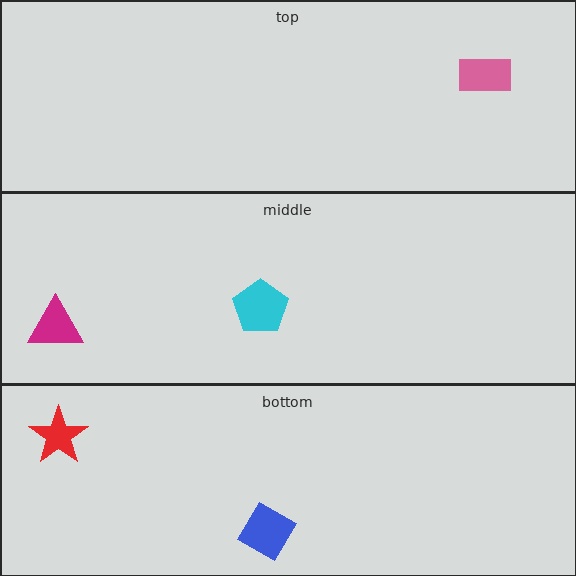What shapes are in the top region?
The pink rectangle.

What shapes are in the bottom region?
The red star, the blue diamond.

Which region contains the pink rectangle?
The top region.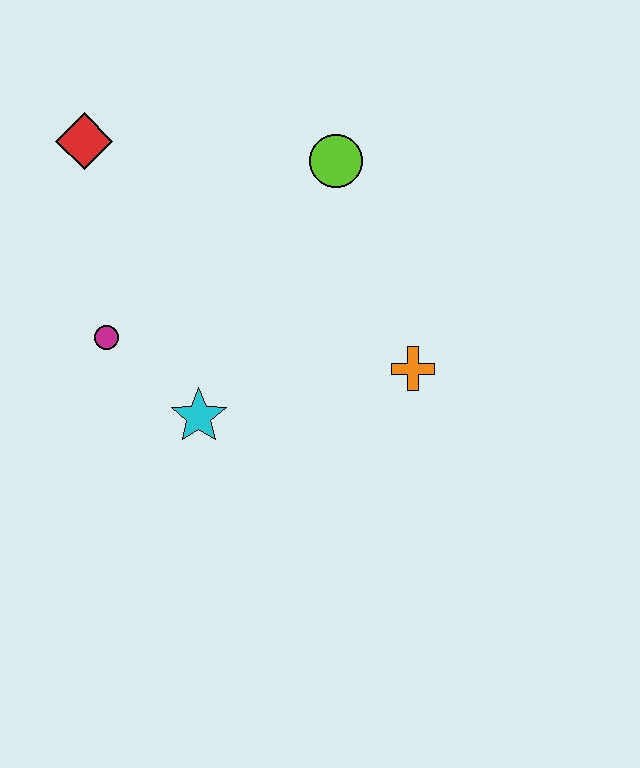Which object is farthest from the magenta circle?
The orange cross is farthest from the magenta circle.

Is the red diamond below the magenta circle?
No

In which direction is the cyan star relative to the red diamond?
The cyan star is below the red diamond.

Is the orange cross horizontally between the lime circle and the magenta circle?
No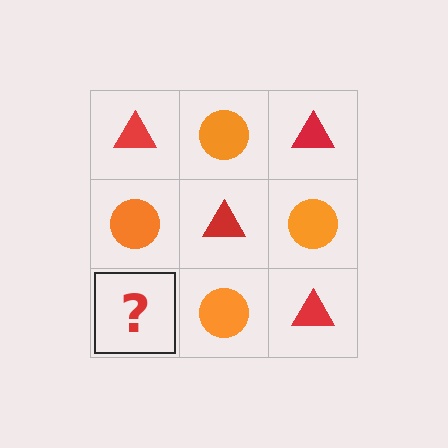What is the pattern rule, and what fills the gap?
The rule is that it alternates red triangle and orange circle in a checkerboard pattern. The gap should be filled with a red triangle.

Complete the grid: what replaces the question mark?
The question mark should be replaced with a red triangle.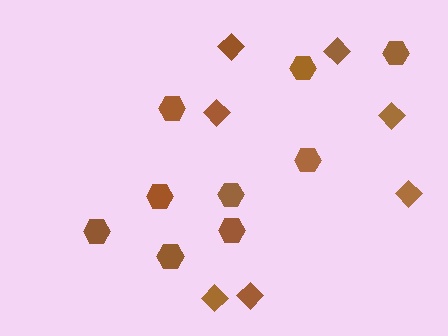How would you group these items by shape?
There are 2 groups: one group of diamonds (7) and one group of hexagons (9).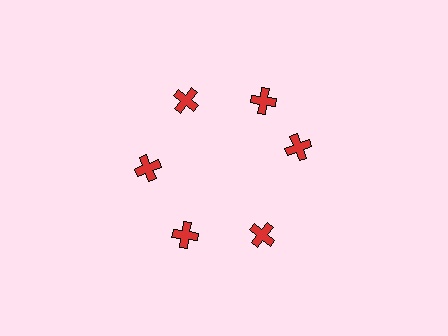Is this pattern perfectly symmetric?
No. The 6 red crosses are arranged in a ring, but one element near the 3 o'clock position is rotated out of alignment along the ring, breaking the 6-fold rotational symmetry.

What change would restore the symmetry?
The symmetry would be restored by rotating it back into even spacing with its neighbors so that all 6 crosses sit at equal angles and equal distance from the center.